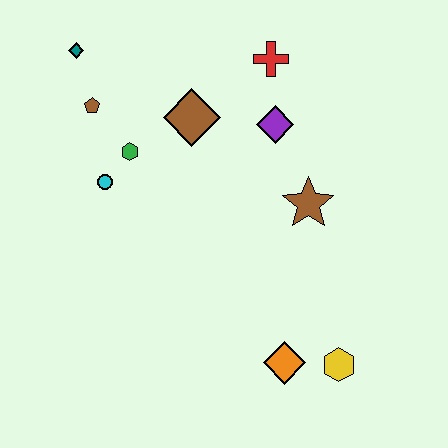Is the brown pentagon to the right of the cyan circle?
No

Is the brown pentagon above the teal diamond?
No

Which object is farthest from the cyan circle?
The yellow hexagon is farthest from the cyan circle.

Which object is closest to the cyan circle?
The green hexagon is closest to the cyan circle.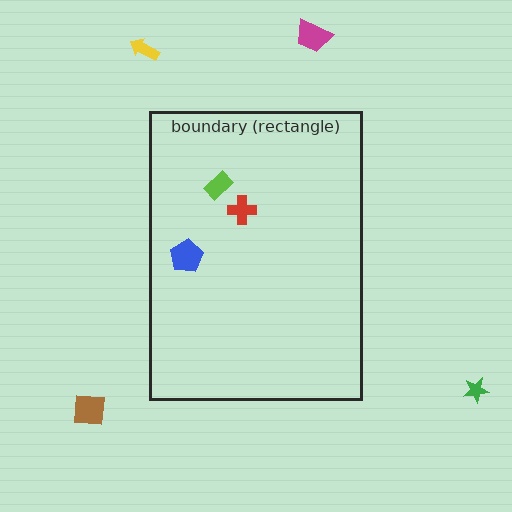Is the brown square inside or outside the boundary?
Outside.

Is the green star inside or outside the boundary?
Outside.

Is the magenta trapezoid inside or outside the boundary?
Outside.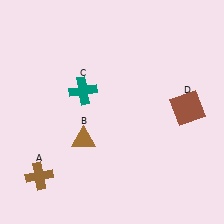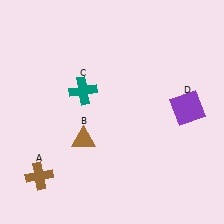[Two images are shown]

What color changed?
The square (D) changed from brown in Image 1 to purple in Image 2.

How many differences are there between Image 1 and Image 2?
There is 1 difference between the two images.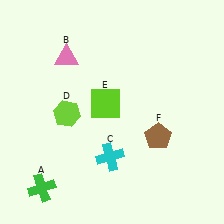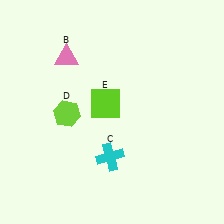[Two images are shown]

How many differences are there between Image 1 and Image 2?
There are 2 differences between the two images.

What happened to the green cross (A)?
The green cross (A) was removed in Image 2. It was in the bottom-left area of Image 1.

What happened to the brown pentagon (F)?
The brown pentagon (F) was removed in Image 2. It was in the bottom-right area of Image 1.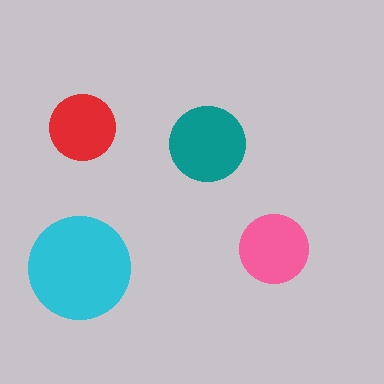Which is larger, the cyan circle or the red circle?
The cyan one.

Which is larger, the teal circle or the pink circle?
The teal one.